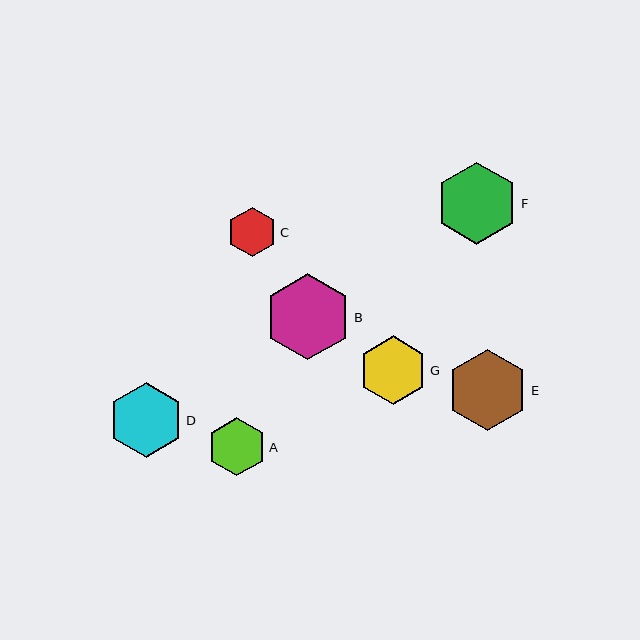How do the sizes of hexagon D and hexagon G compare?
Hexagon D and hexagon G are approximately the same size.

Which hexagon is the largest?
Hexagon B is the largest with a size of approximately 87 pixels.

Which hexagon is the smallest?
Hexagon C is the smallest with a size of approximately 49 pixels.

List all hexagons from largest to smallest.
From largest to smallest: B, F, E, D, G, A, C.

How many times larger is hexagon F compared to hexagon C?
Hexagon F is approximately 1.7 times the size of hexagon C.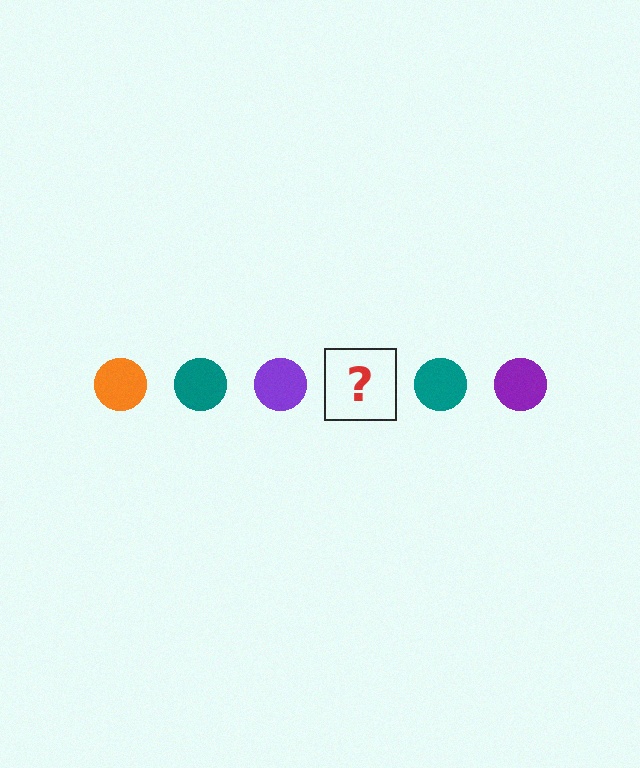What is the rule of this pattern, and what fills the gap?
The rule is that the pattern cycles through orange, teal, purple circles. The gap should be filled with an orange circle.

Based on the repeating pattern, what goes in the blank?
The blank should be an orange circle.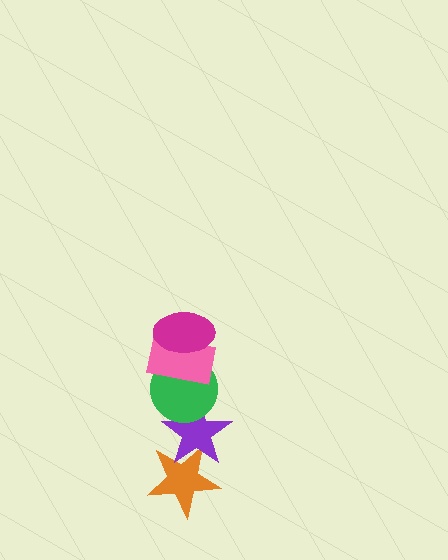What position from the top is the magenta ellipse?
The magenta ellipse is 1st from the top.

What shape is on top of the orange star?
The purple star is on top of the orange star.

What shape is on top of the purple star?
The green circle is on top of the purple star.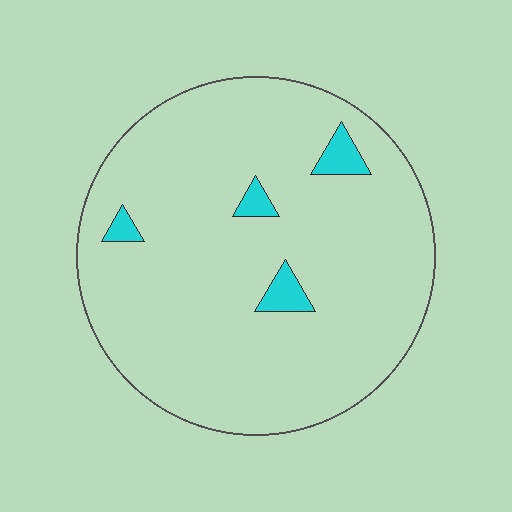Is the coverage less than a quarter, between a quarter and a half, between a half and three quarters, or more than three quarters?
Less than a quarter.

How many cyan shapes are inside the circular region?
4.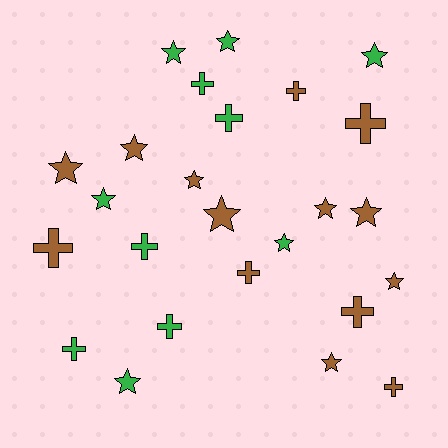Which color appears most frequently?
Brown, with 14 objects.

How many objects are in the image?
There are 25 objects.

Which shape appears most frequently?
Star, with 14 objects.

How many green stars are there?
There are 6 green stars.